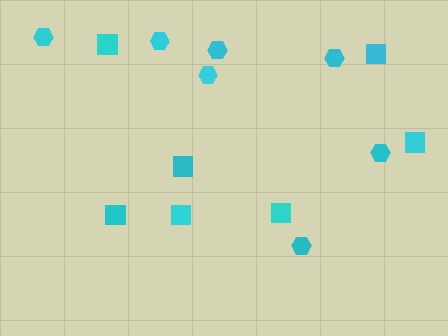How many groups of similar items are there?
There are 2 groups: one group of hexagons (7) and one group of squares (7).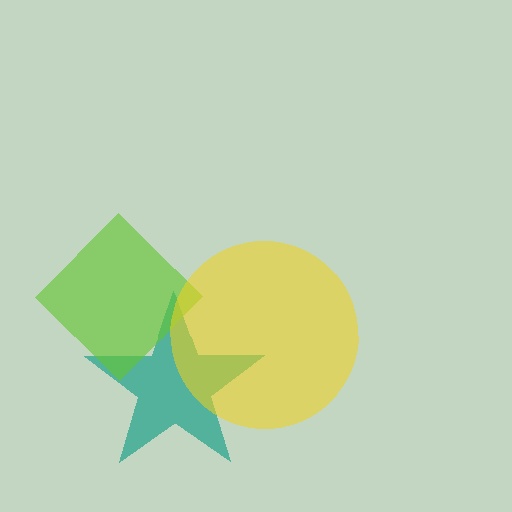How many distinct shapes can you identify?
There are 3 distinct shapes: a teal star, a lime diamond, a yellow circle.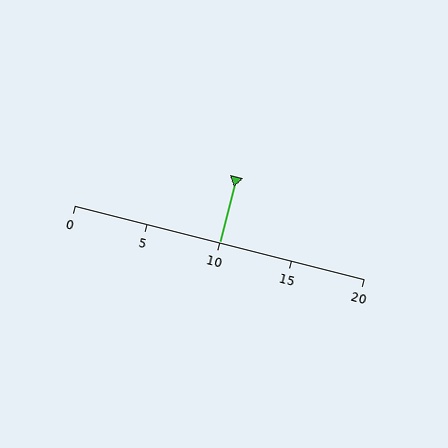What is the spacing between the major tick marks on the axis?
The major ticks are spaced 5 apart.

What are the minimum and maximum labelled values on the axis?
The axis runs from 0 to 20.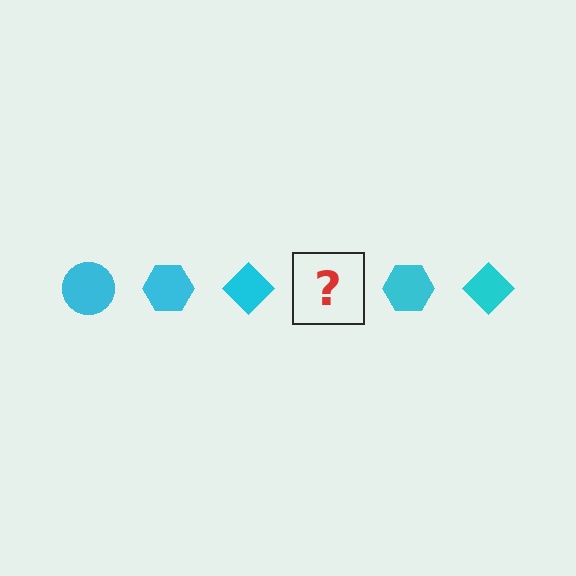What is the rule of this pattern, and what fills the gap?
The rule is that the pattern cycles through circle, hexagon, diamond shapes in cyan. The gap should be filled with a cyan circle.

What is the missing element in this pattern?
The missing element is a cyan circle.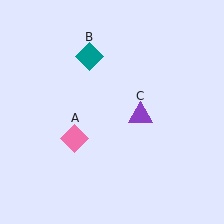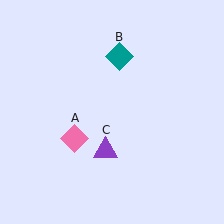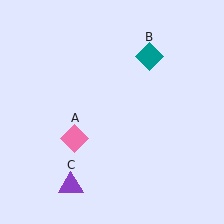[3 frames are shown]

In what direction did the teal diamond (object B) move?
The teal diamond (object B) moved right.